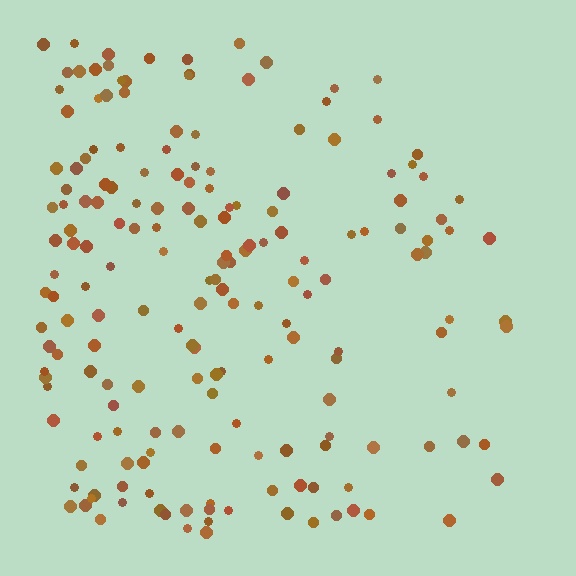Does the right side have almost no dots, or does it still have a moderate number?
Still a moderate number, just noticeably fewer than the left.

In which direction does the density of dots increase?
From right to left, with the left side densest.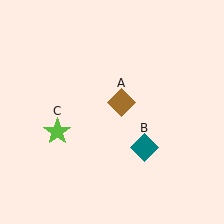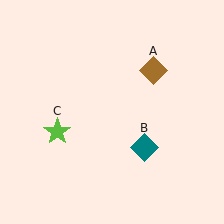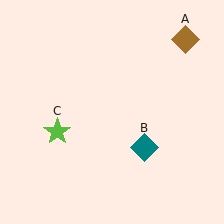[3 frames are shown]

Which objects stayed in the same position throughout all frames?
Teal diamond (object B) and lime star (object C) remained stationary.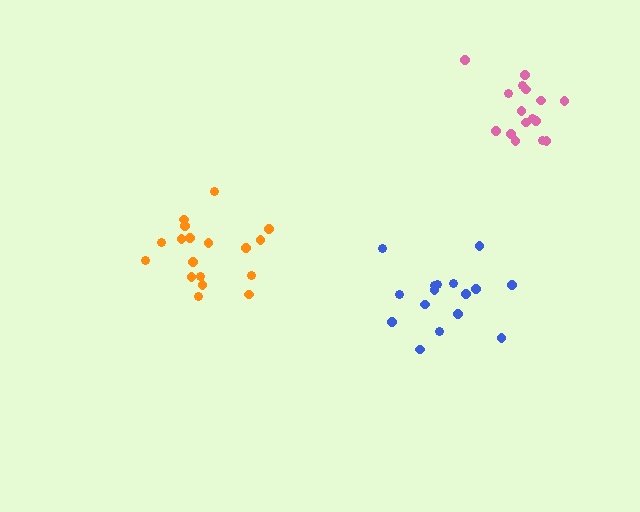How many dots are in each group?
Group 1: 16 dots, Group 2: 18 dots, Group 3: 16 dots (50 total).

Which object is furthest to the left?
The orange cluster is leftmost.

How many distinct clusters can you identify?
There are 3 distinct clusters.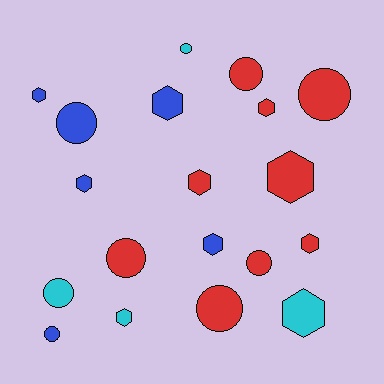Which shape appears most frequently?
Hexagon, with 10 objects.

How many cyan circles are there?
There are 2 cyan circles.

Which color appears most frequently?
Red, with 9 objects.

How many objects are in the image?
There are 19 objects.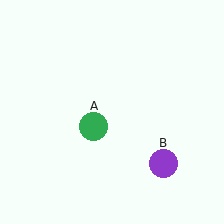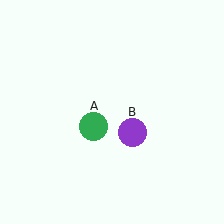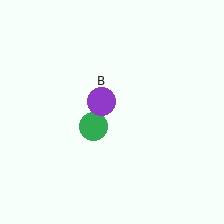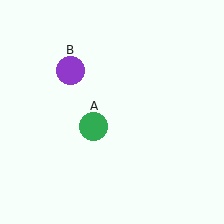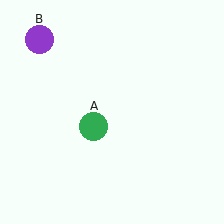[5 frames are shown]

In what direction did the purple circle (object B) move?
The purple circle (object B) moved up and to the left.